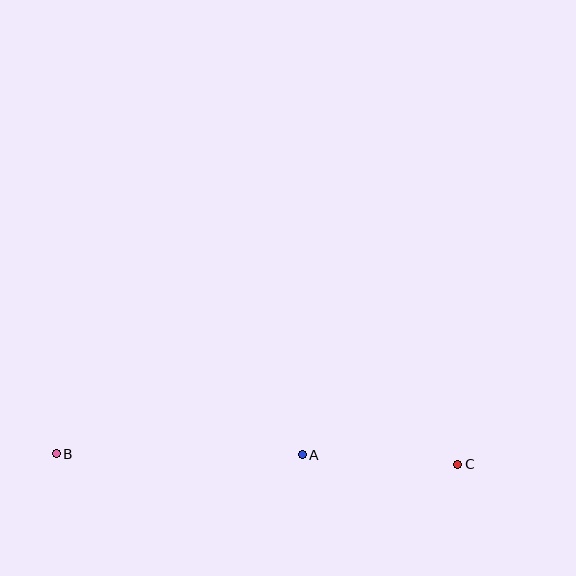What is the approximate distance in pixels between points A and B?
The distance between A and B is approximately 246 pixels.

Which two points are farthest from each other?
Points B and C are farthest from each other.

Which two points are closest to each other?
Points A and C are closest to each other.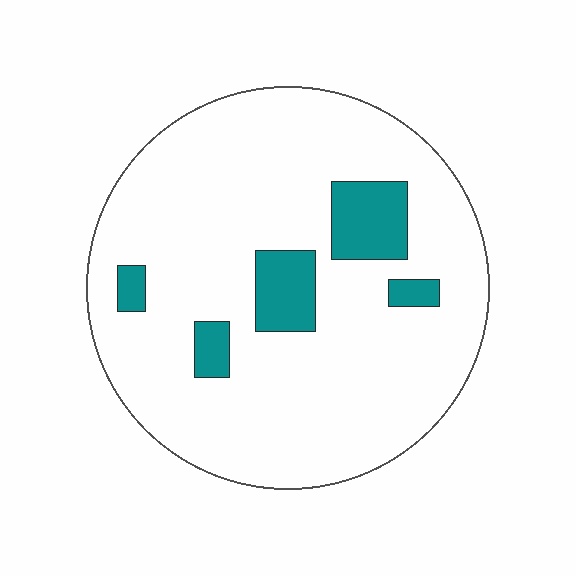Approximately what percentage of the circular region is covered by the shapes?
Approximately 10%.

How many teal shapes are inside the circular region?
5.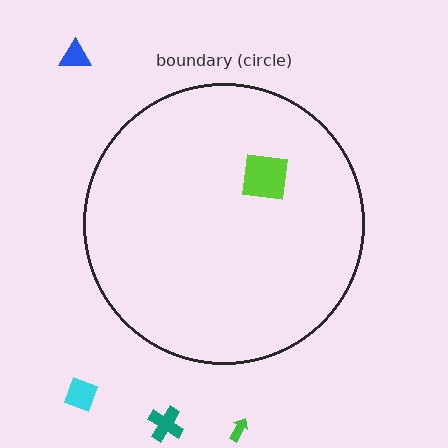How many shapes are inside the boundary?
1 inside, 4 outside.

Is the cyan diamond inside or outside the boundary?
Outside.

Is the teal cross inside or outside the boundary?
Outside.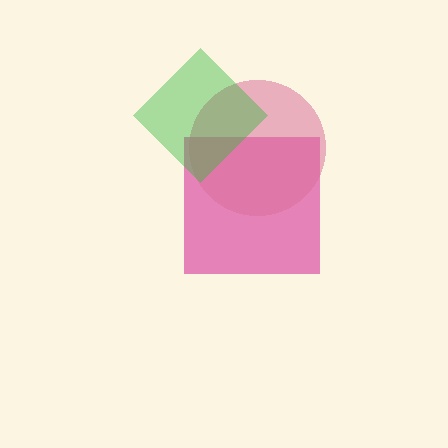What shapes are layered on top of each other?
The layered shapes are: a magenta square, a pink circle, a green diamond.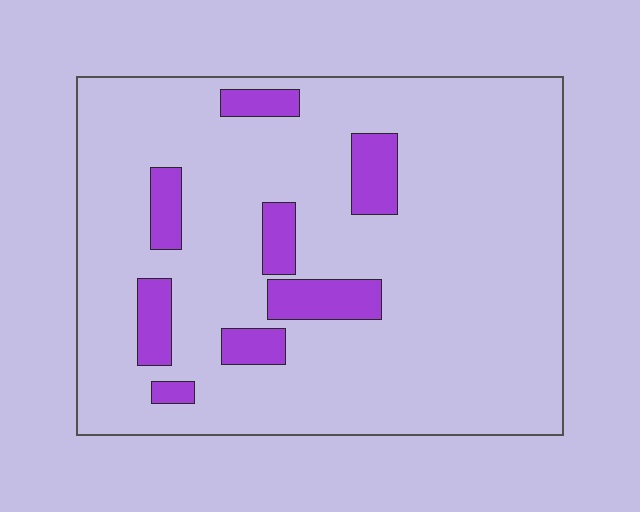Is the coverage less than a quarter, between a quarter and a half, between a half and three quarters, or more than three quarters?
Less than a quarter.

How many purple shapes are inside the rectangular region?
8.